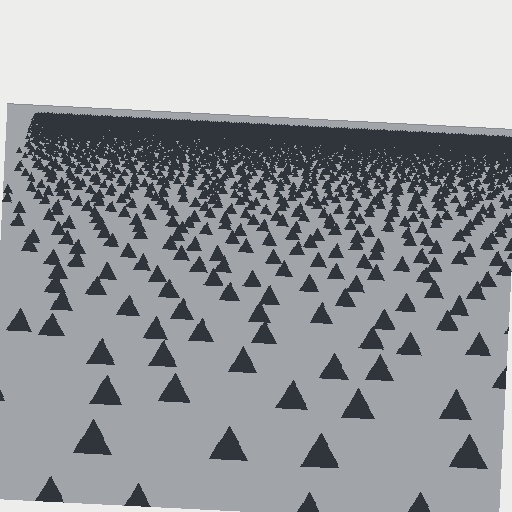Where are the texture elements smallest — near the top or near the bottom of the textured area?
Near the top.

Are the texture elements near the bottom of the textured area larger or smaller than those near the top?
Larger. Near the bottom, elements are closer to the viewer and appear at a bigger on-screen size.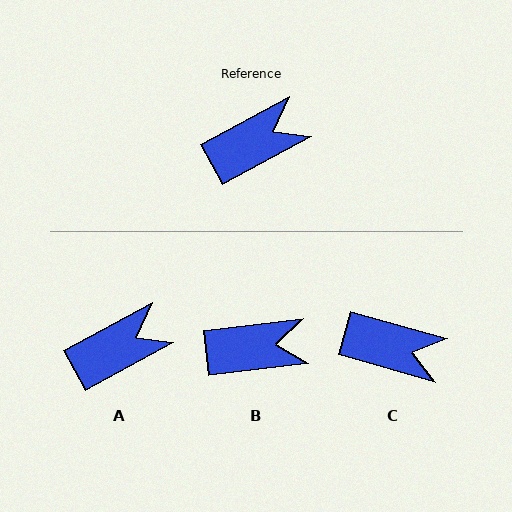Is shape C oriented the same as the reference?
No, it is off by about 44 degrees.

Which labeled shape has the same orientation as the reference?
A.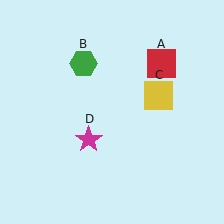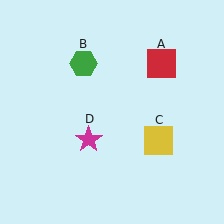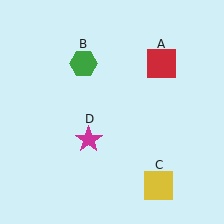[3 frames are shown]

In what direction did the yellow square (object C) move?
The yellow square (object C) moved down.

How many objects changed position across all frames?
1 object changed position: yellow square (object C).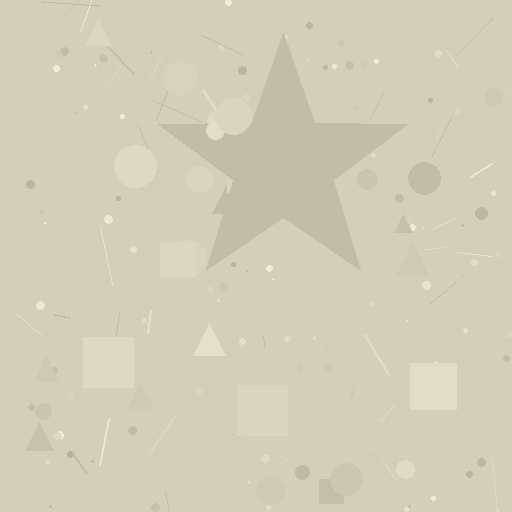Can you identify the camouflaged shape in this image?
The camouflaged shape is a star.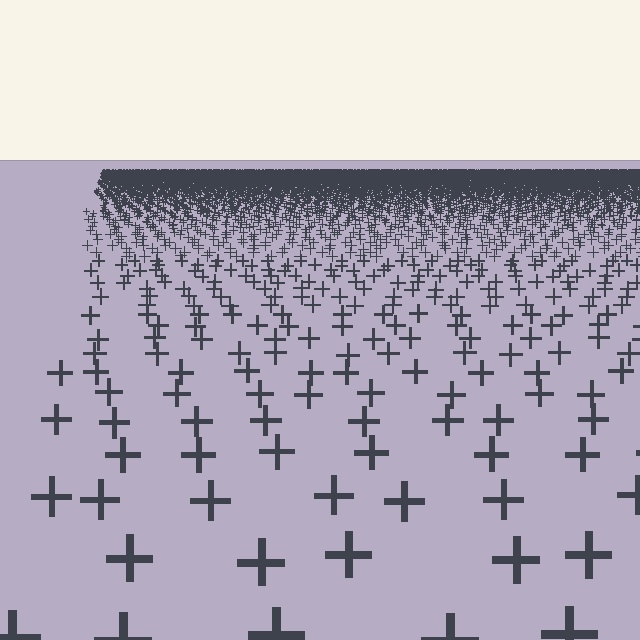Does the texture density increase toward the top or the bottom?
Density increases toward the top.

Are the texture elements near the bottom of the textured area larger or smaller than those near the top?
Larger. Near the bottom, elements are closer to the viewer and appear at a bigger on-screen size.